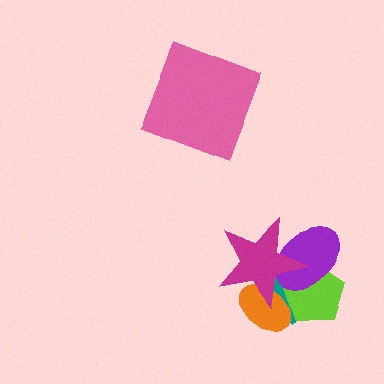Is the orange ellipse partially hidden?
Yes, it is partially covered by another shape.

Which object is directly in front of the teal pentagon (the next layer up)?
The lime pentagon is directly in front of the teal pentagon.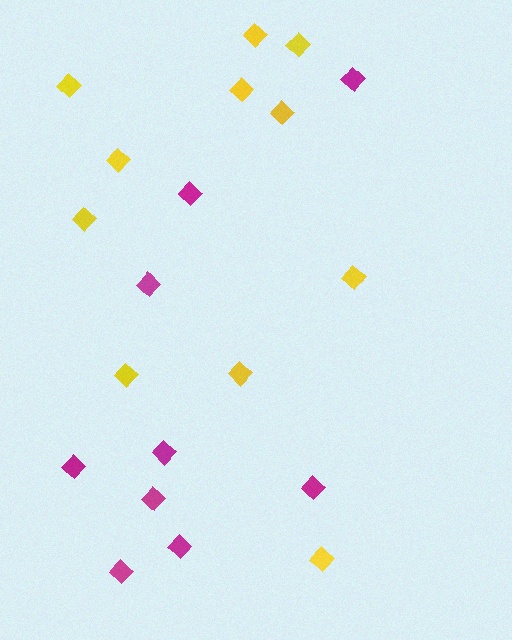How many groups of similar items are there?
There are 2 groups: one group of magenta diamonds (9) and one group of yellow diamonds (11).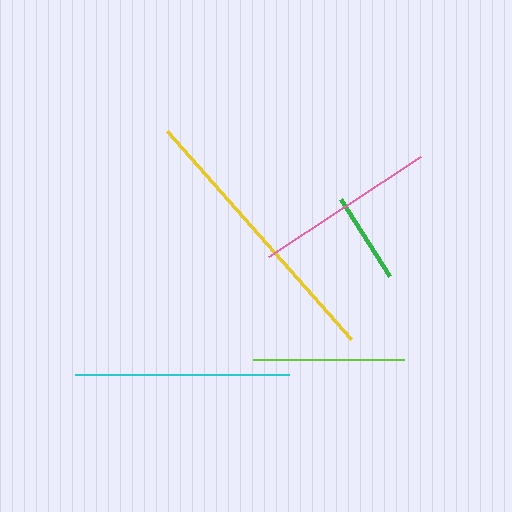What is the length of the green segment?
The green segment is approximately 90 pixels long.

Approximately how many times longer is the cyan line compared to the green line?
The cyan line is approximately 2.4 times the length of the green line.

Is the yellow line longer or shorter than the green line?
The yellow line is longer than the green line.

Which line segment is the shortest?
The green line is the shortest at approximately 90 pixels.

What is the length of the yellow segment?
The yellow segment is approximately 278 pixels long.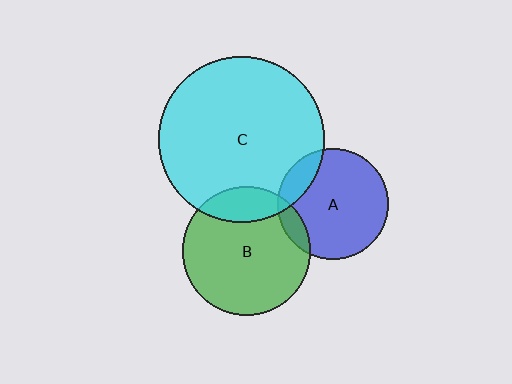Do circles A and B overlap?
Yes.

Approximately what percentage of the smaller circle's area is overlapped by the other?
Approximately 10%.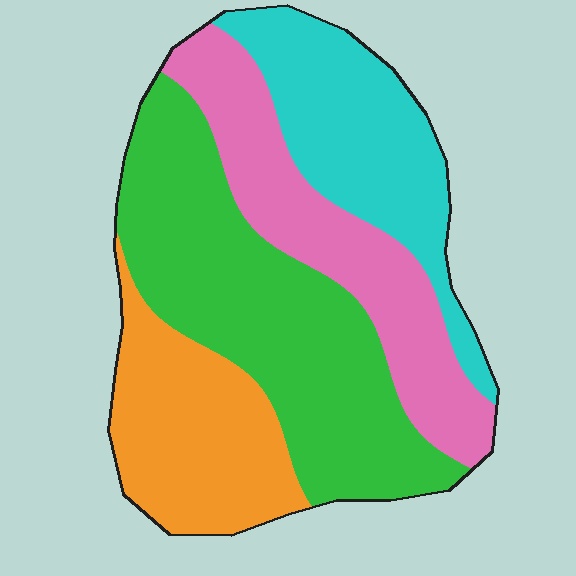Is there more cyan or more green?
Green.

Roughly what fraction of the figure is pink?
Pink takes up about one quarter (1/4) of the figure.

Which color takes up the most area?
Green, at roughly 35%.